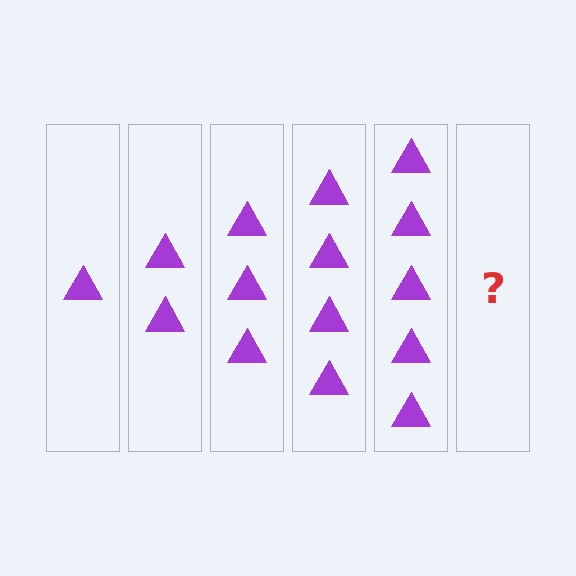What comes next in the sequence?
The next element should be 6 triangles.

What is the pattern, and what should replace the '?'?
The pattern is that each step adds one more triangle. The '?' should be 6 triangles.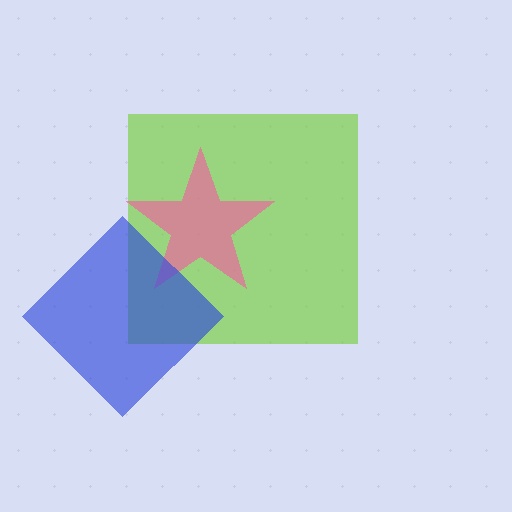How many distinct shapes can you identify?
There are 3 distinct shapes: a lime square, a pink star, a blue diamond.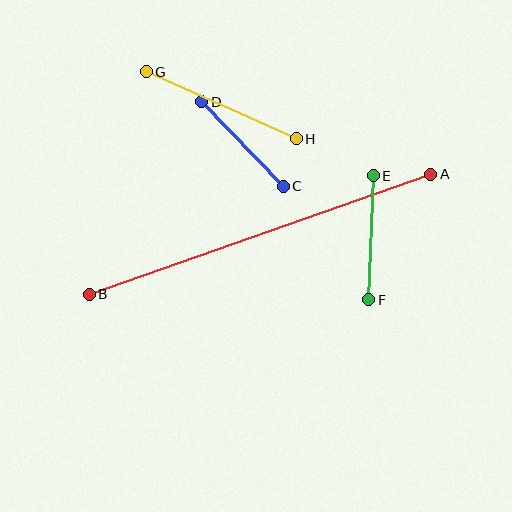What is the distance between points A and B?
The distance is approximately 362 pixels.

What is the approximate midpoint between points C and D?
The midpoint is at approximately (243, 144) pixels.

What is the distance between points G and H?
The distance is approximately 164 pixels.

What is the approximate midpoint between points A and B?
The midpoint is at approximately (260, 234) pixels.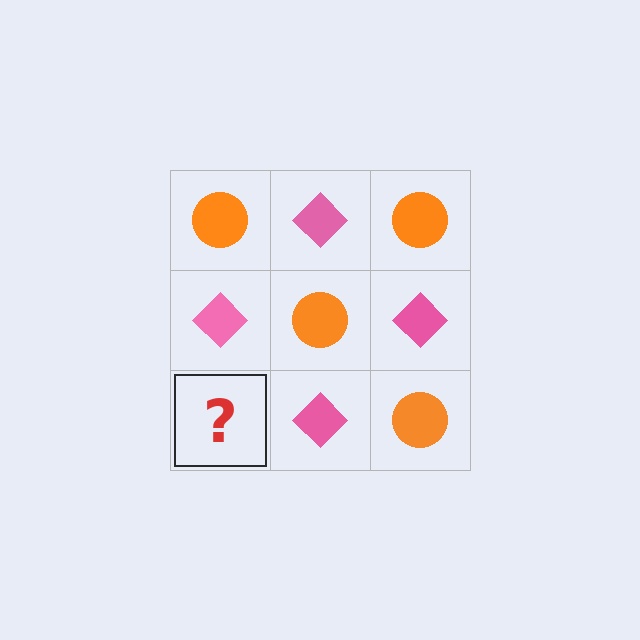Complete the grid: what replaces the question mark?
The question mark should be replaced with an orange circle.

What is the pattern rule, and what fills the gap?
The rule is that it alternates orange circle and pink diamond in a checkerboard pattern. The gap should be filled with an orange circle.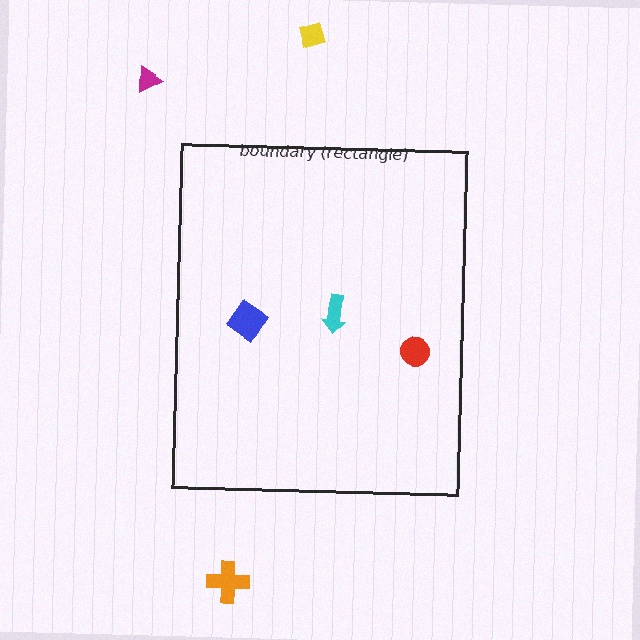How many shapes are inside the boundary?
3 inside, 3 outside.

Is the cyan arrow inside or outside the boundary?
Inside.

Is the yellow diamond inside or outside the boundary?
Outside.